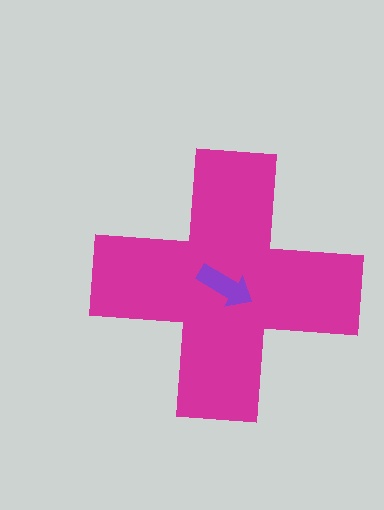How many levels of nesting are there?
2.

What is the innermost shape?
The purple arrow.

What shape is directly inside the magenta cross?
The purple arrow.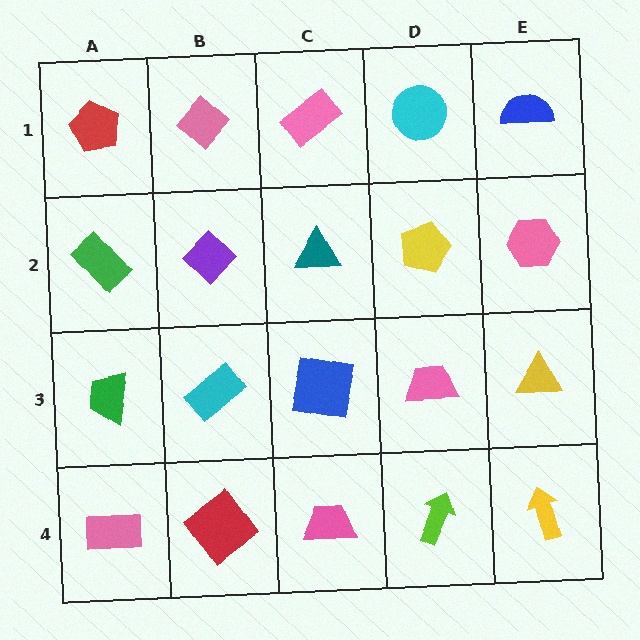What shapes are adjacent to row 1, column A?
A green rectangle (row 2, column A), a pink diamond (row 1, column B).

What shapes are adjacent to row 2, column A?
A red pentagon (row 1, column A), a green trapezoid (row 3, column A), a purple diamond (row 2, column B).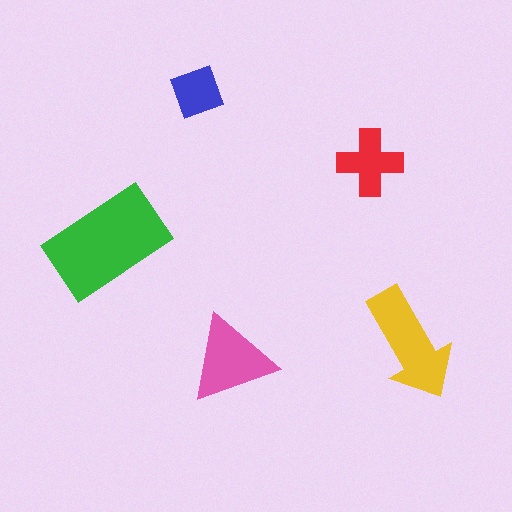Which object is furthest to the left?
The green rectangle is leftmost.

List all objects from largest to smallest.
The green rectangle, the yellow arrow, the pink triangle, the red cross, the blue square.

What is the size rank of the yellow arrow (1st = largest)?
2nd.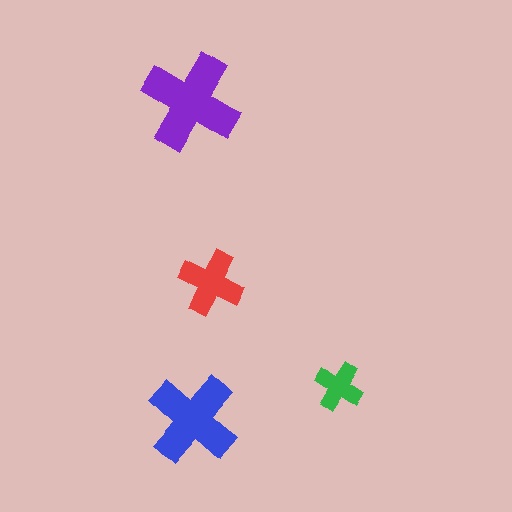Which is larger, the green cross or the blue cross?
The blue one.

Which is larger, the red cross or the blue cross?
The blue one.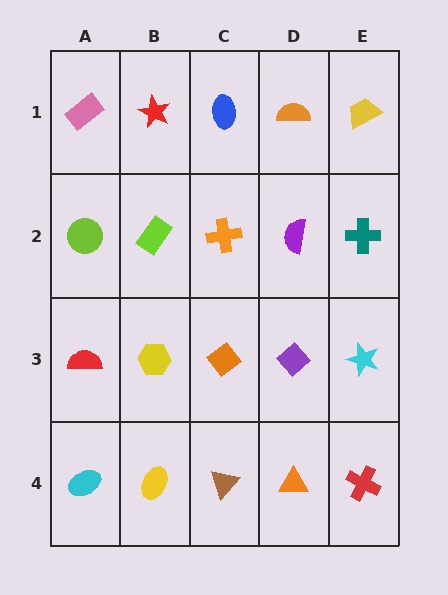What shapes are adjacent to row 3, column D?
A purple semicircle (row 2, column D), an orange triangle (row 4, column D), an orange diamond (row 3, column C), a cyan star (row 3, column E).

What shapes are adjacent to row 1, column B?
A lime rectangle (row 2, column B), a pink rectangle (row 1, column A), a blue ellipse (row 1, column C).